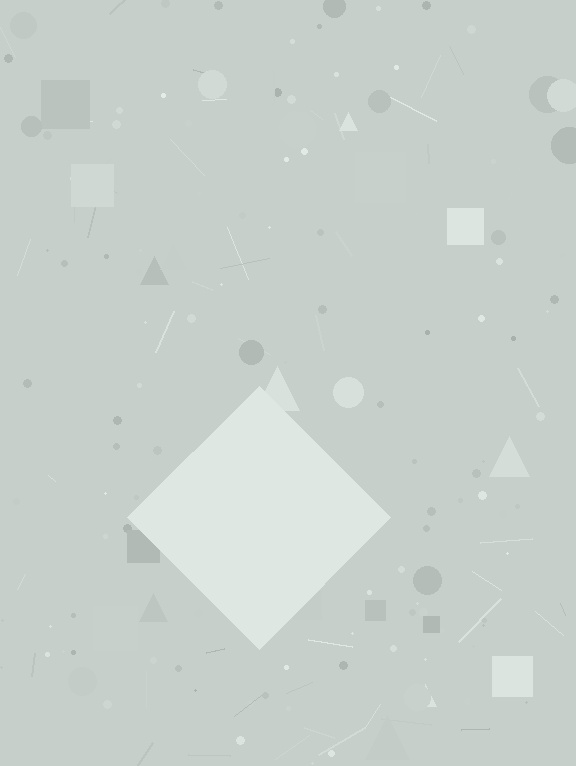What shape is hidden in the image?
A diamond is hidden in the image.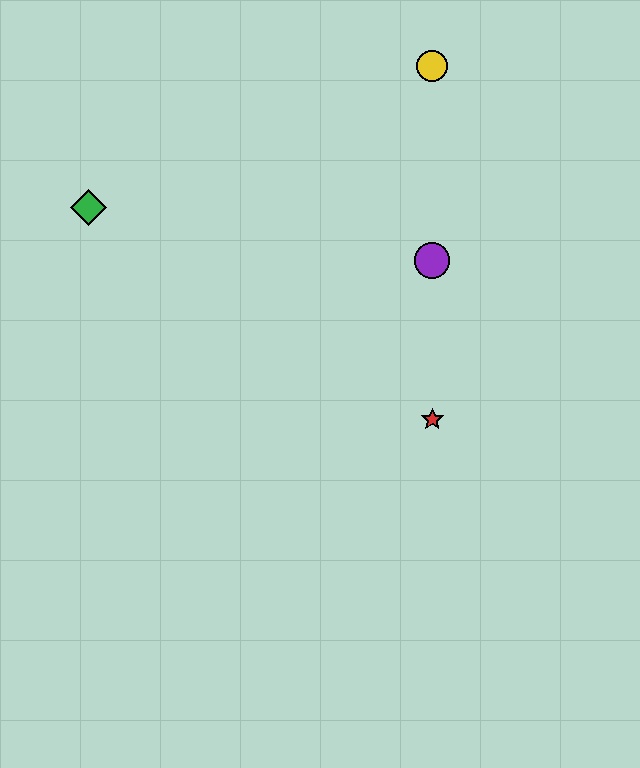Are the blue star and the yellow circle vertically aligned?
Yes, both are at x≈432.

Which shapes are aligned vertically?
The red star, the blue star, the yellow circle, the purple circle are aligned vertically.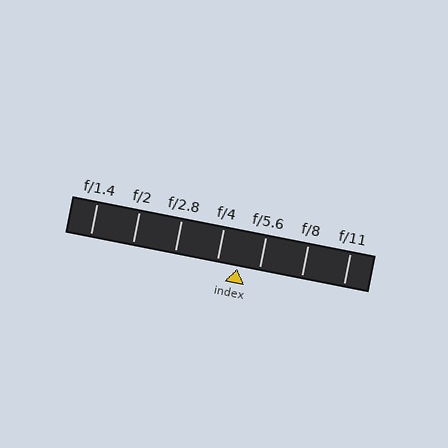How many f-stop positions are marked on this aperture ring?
There are 7 f-stop positions marked.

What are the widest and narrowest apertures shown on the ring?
The widest aperture shown is f/1.4 and the narrowest is f/11.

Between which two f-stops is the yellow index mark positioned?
The index mark is between f/4 and f/5.6.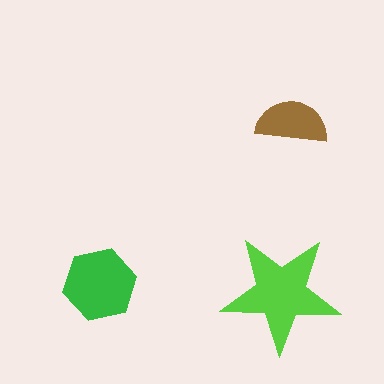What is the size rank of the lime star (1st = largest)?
1st.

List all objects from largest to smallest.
The lime star, the green hexagon, the brown semicircle.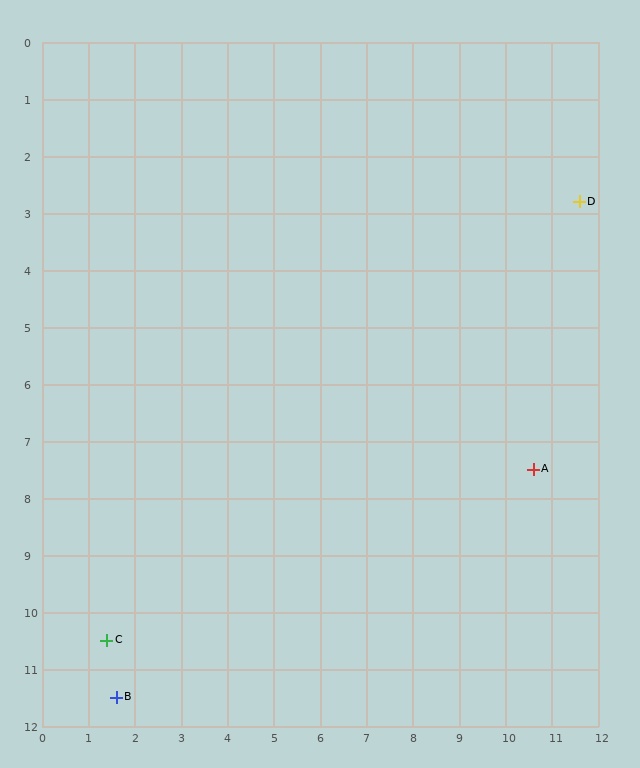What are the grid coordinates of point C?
Point C is at approximately (1.4, 10.5).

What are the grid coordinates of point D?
Point D is at approximately (11.6, 2.8).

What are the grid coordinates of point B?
Point B is at approximately (1.6, 11.5).